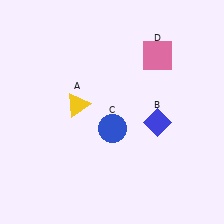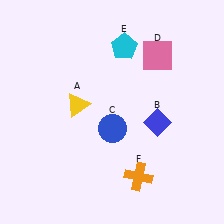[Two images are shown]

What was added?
A cyan pentagon (E), an orange cross (F) were added in Image 2.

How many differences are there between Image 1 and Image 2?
There are 2 differences between the two images.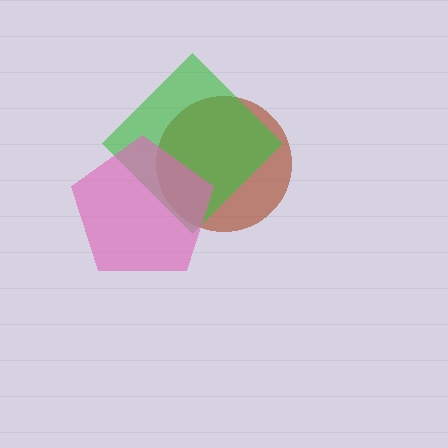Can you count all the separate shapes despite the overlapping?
Yes, there are 3 separate shapes.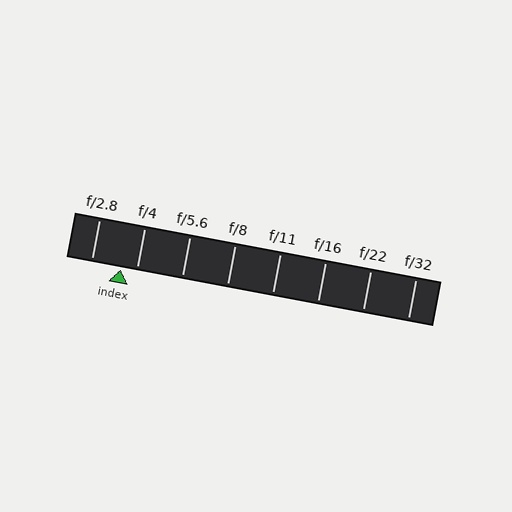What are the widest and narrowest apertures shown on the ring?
The widest aperture shown is f/2.8 and the narrowest is f/32.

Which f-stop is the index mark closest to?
The index mark is closest to f/4.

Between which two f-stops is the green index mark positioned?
The index mark is between f/2.8 and f/4.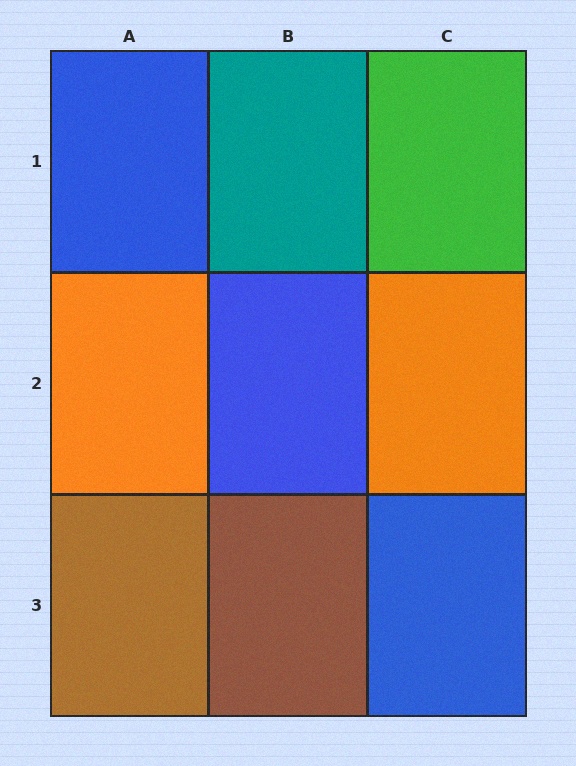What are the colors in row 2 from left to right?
Orange, blue, orange.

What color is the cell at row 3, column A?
Brown.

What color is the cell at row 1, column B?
Teal.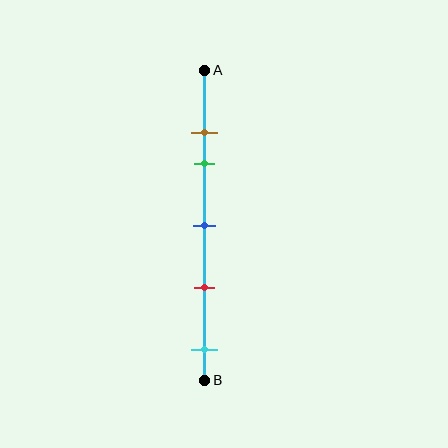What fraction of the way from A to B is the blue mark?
The blue mark is approximately 50% (0.5) of the way from A to B.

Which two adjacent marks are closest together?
The brown and green marks are the closest adjacent pair.